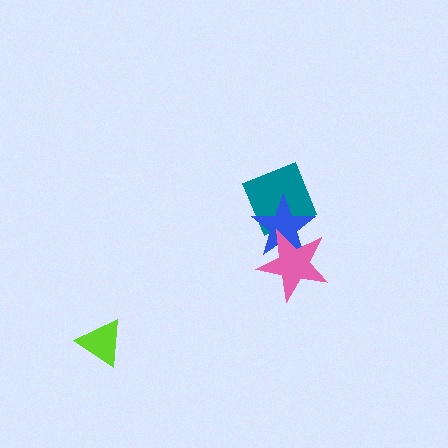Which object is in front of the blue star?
The pink star is in front of the blue star.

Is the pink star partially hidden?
No, no other shape covers it.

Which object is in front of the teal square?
The blue star is in front of the teal square.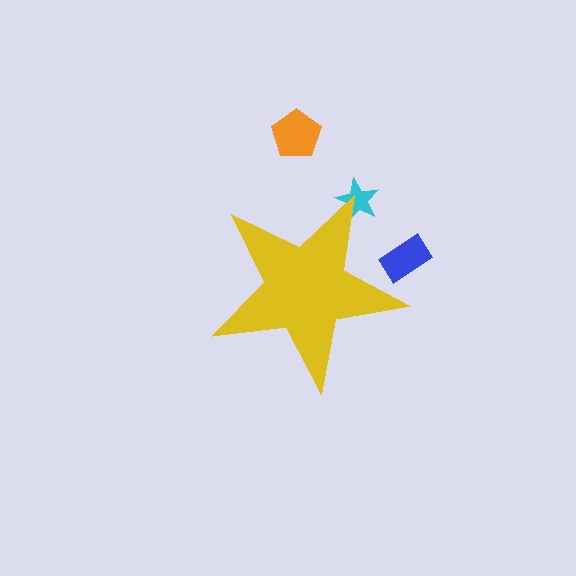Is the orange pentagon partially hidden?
No, the orange pentagon is fully visible.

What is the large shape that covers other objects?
A yellow star.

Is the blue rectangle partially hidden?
Yes, the blue rectangle is partially hidden behind the yellow star.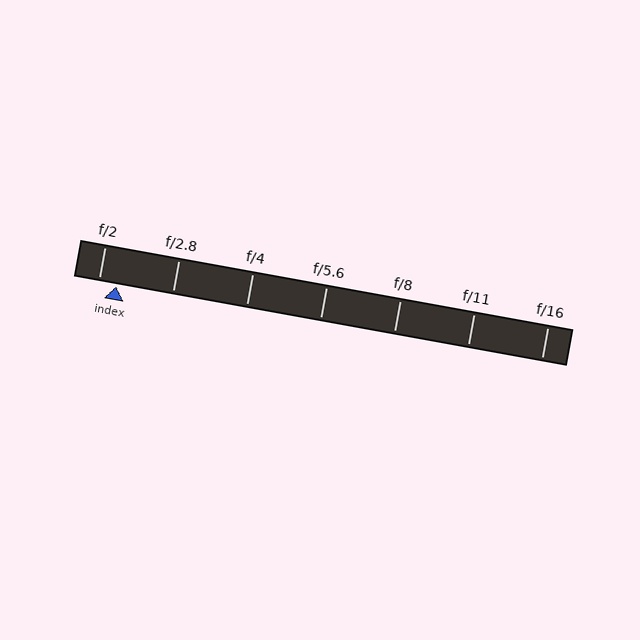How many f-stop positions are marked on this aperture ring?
There are 7 f-stop positions marked.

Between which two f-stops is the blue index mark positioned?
The index mark is between f/2 and f/2.8.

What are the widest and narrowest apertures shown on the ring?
The widest aperture shown is f/2 and the narrowest is f/16.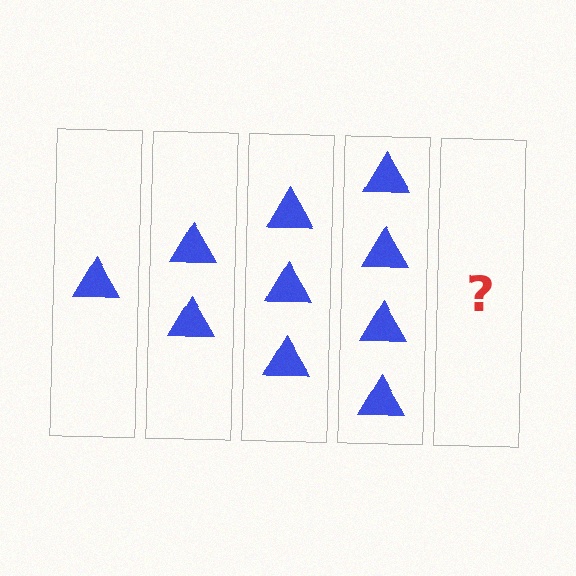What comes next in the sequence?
The next element should be 5 triangles.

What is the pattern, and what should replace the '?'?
The pattern is that each step adds one more triangle. The '?' should be 5 triangles.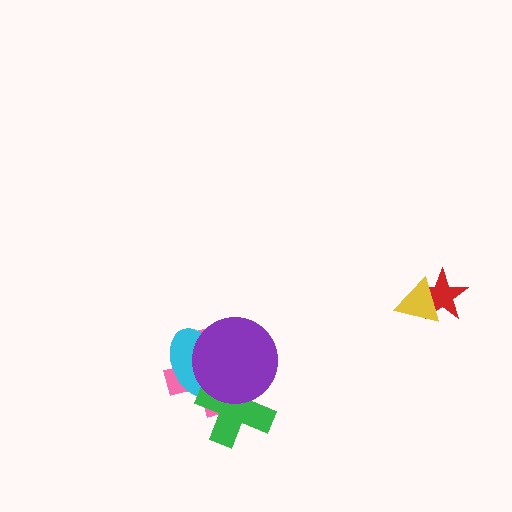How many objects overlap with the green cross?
3 objects overlap with the green cross.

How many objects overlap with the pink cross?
3 objects overlap with the pink cross.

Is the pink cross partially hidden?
Yes, it is partially covered by another shape.